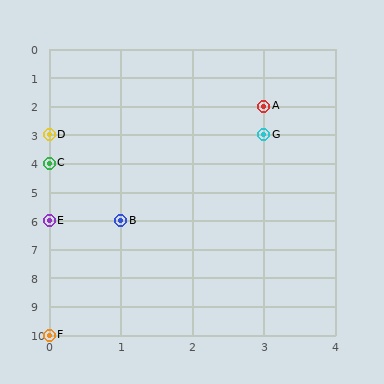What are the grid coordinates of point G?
Point G is at grid coordinates (3, 3).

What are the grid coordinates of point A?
Point A is at grid coordinates (3, 2).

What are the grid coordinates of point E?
Point E is at grid coordinates (0, 6).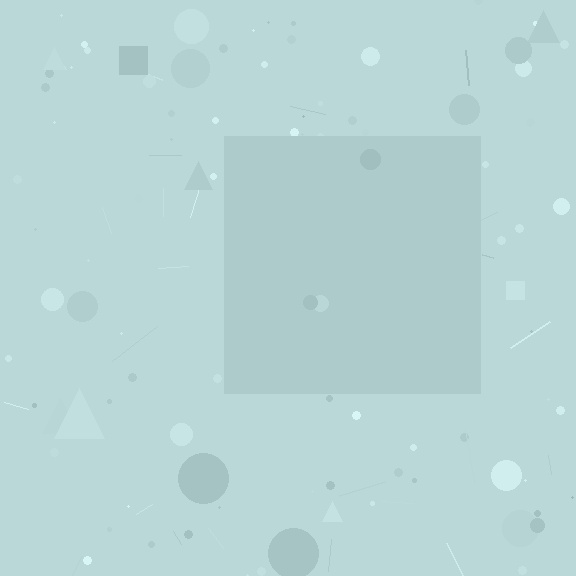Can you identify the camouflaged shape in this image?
The camouflaged shape is a square.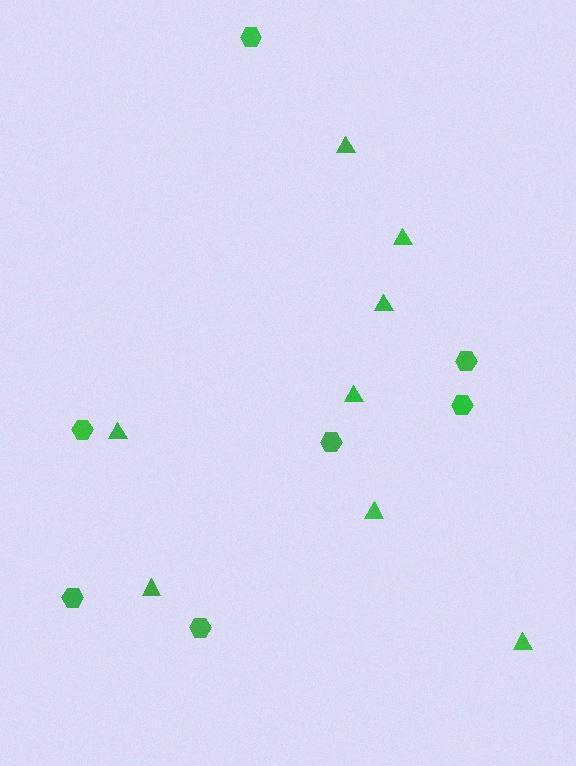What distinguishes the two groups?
There are 2 groups: one group of hexagons (7) and one group of triangles (8).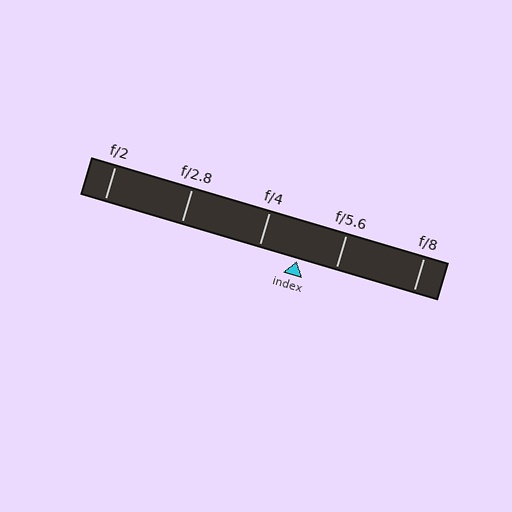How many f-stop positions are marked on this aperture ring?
There are 5 f-stop positions marked.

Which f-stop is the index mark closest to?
The index mark is closest to f/5.6.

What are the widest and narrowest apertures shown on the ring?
The widest aperture shown is f/2 and the narrowest is f/8.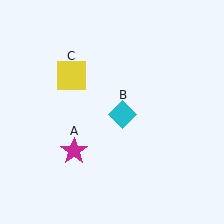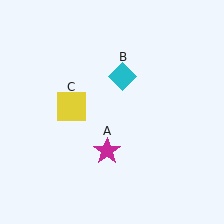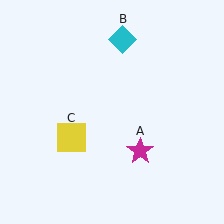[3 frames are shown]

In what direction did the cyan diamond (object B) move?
The cyan diamond (object B) moved up.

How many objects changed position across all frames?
3 objects changed position: magenta star (object A), cyan diamond (object B), yellow square (object C).